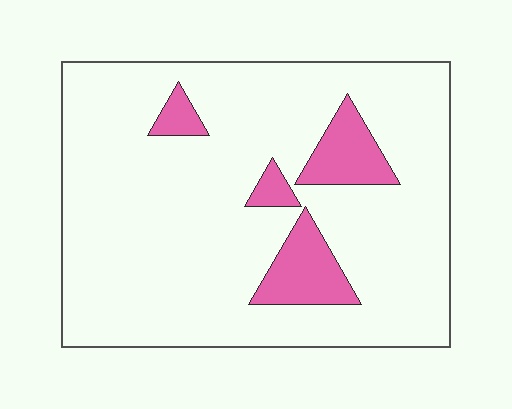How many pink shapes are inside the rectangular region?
4.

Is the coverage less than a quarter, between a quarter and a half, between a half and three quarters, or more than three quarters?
Less than a quarter.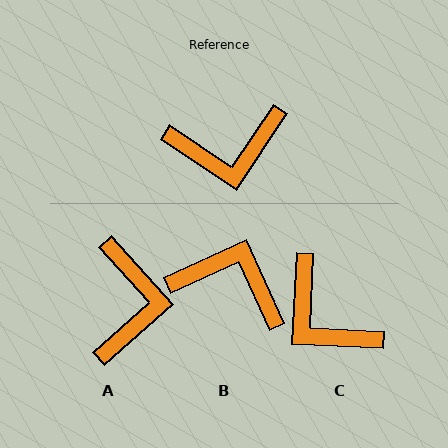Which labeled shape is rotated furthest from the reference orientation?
B, about 148 degrees away.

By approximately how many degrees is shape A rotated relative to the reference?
Approximately 76 degrees counter-clockwise.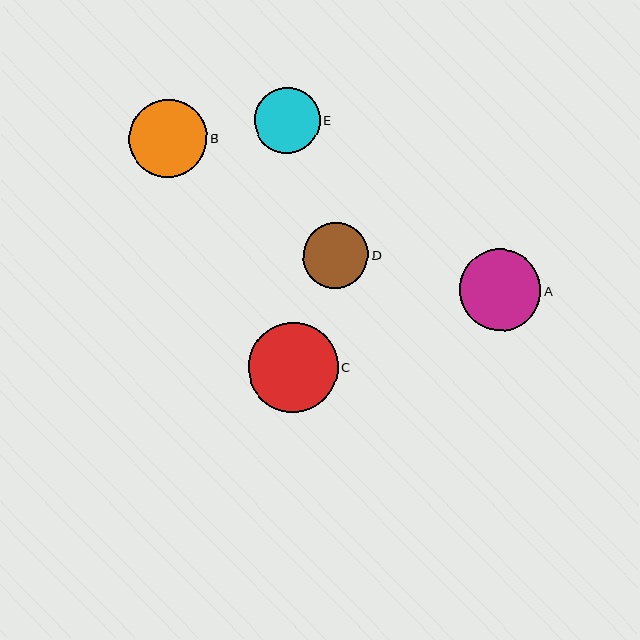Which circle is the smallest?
Circle D is the smallest with a size of approximately 65 pixels.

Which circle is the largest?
Circle C is the largest with a size of approximately 90 pixels.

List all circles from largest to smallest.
From largest to smallest: C, A, B, E, D.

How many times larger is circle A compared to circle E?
Circle A is approximately 1.2 times the size of circle E.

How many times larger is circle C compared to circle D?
Circle C is approximately 1.4 times the size of circle D.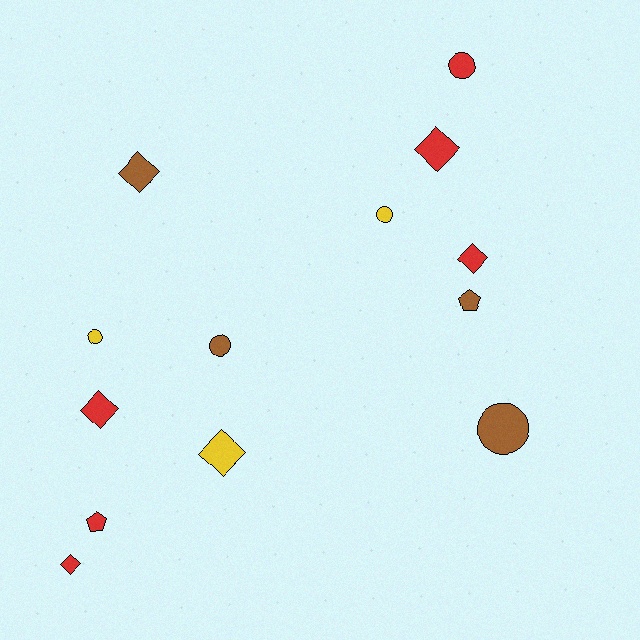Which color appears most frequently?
Red, with 6 objects.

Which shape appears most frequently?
Diamond, with 6 objects.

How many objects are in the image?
There are 13 objects.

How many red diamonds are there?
There are 4 red diamonds.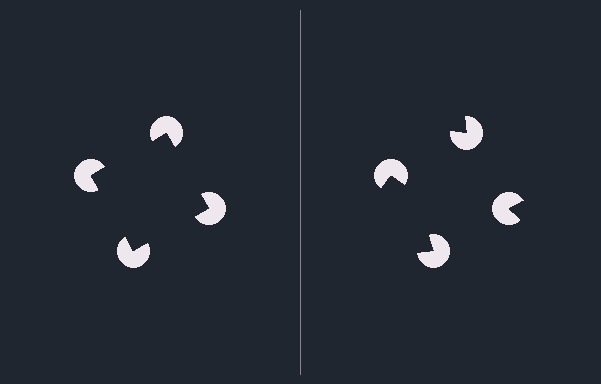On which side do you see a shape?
An illusory square appears on the left side. On the right side the wedge cuts are rotated, so no coherent shape forms.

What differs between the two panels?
The pac-man discs are positioned identically on both sides; only the wedge orientations differ. On the left they align to a square; on the right they are misaligned.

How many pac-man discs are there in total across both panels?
8 — 4 on each side.